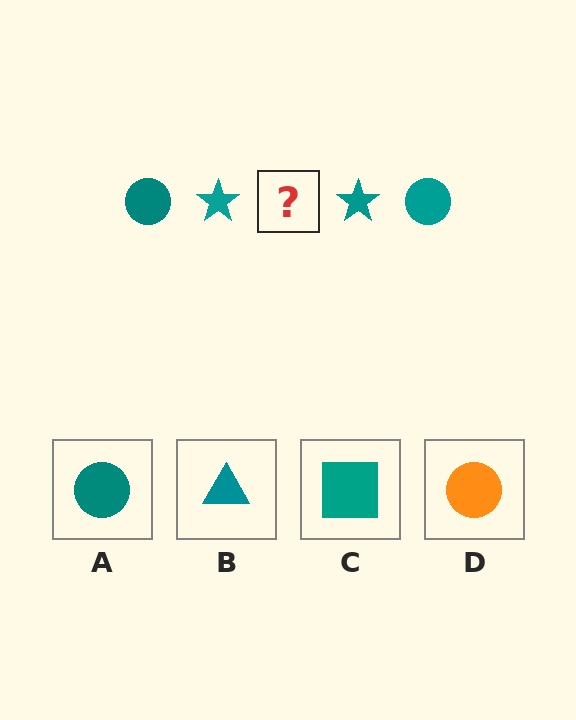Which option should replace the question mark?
Option A.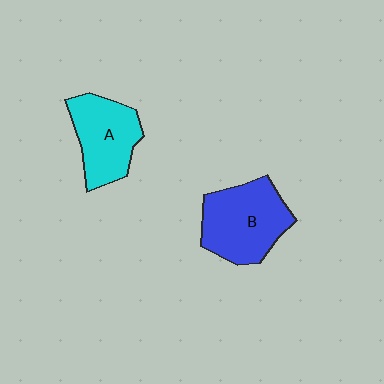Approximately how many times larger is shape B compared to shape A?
Approximately 1.2 times.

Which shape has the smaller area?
Shape A (cyan).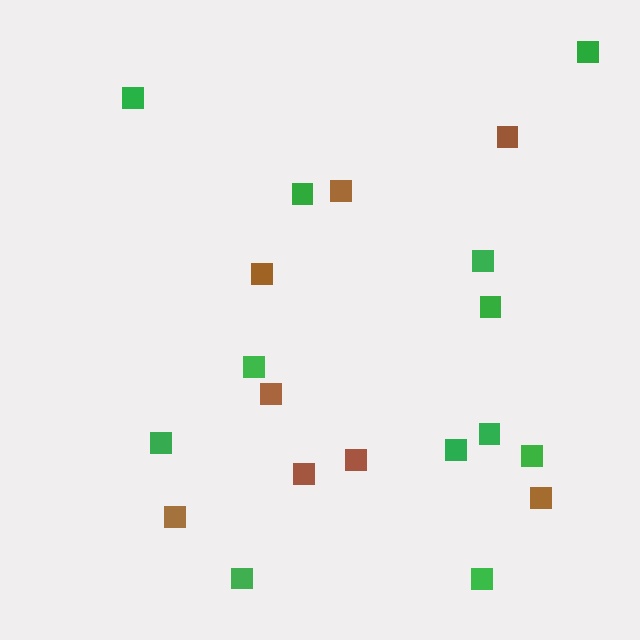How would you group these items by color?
There are 2 groups: one group of green squares (12) and one group of brown squares (8).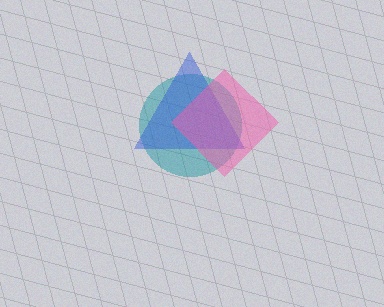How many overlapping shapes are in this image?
There are 3 overlapping shapes in the image.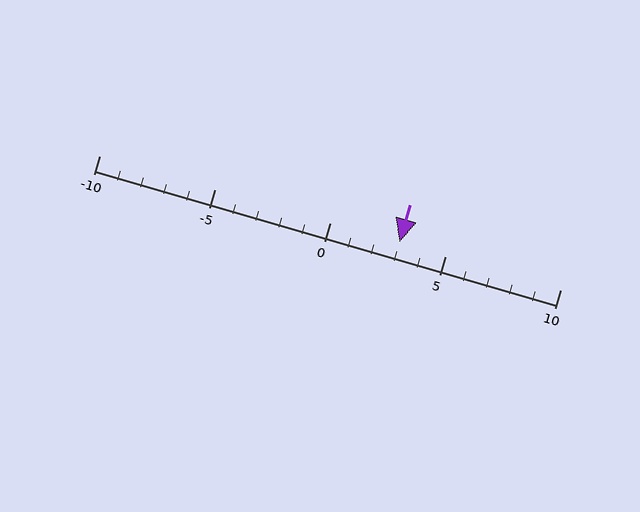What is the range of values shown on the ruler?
The ruler shows values from -10 to 10.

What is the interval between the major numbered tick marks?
The major tick marks are spaced 5 units apart.